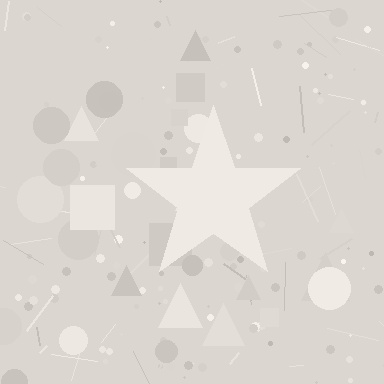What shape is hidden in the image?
A star is hidden in the image.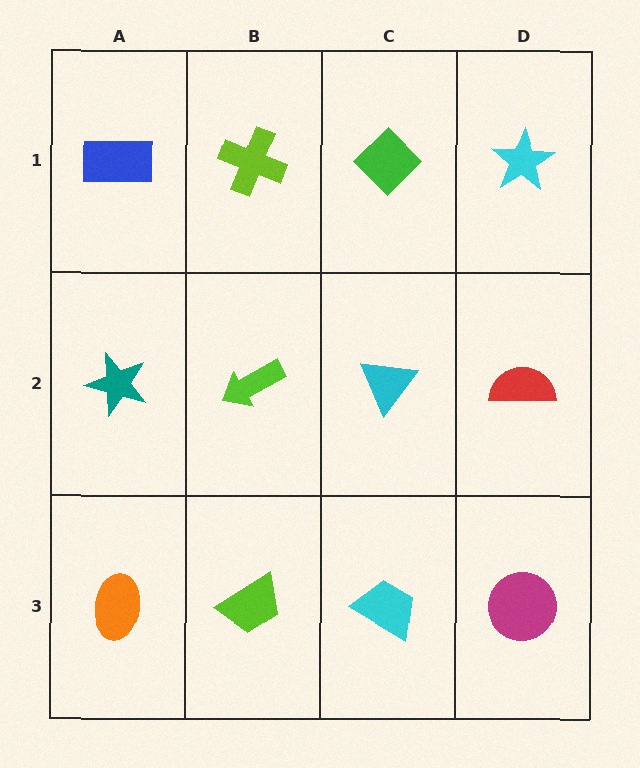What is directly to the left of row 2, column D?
A cyan triangle.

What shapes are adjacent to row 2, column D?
A cyan star (row 1, column D), a magenta circle (row 3, column D), a cyan triangle (row 2, column C).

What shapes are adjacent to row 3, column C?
A cyan triangle (row 2, column C), a lime trapezoid (row 3, column B), a magenta circle (row 3, column D).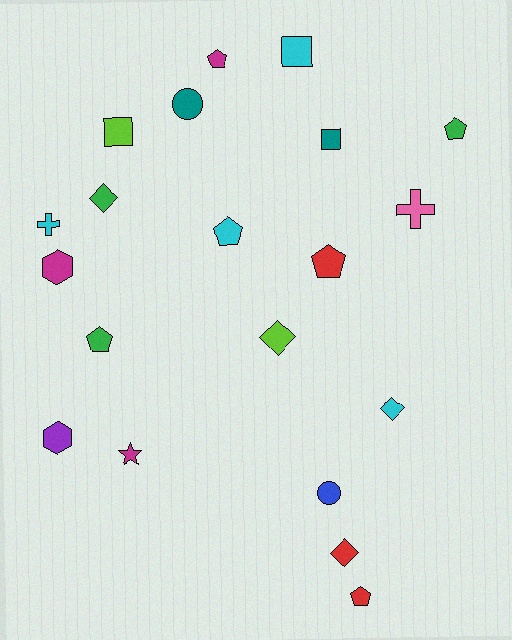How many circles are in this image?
There are 2 circles.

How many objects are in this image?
There are 20 objects.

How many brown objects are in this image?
There are no brown objects.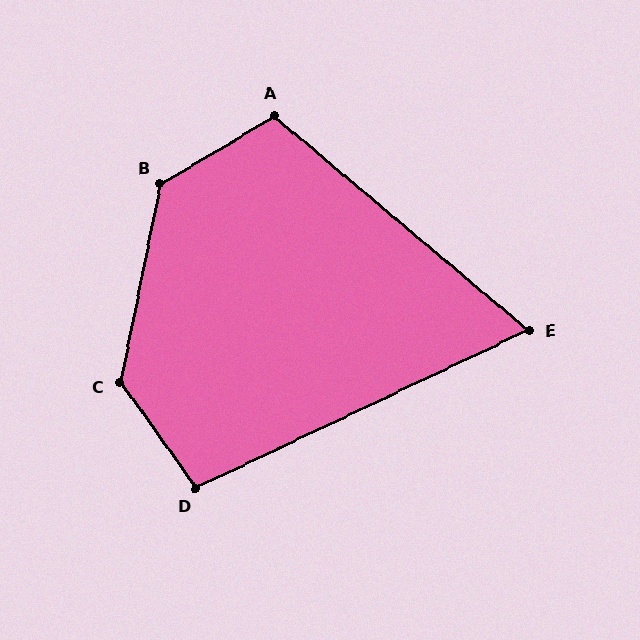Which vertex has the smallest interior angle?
E, at approximately 66 degrees.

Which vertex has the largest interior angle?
C, at approximately 133 degrees.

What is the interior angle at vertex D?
Approximately 100 degrees (obtuse).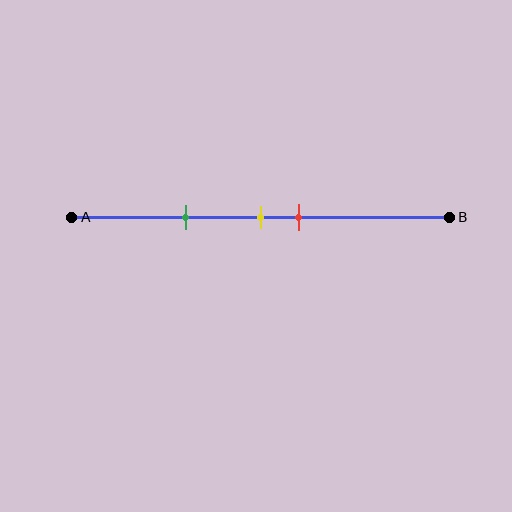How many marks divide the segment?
There are 3 marks dividing the segment.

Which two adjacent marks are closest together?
The yellow and red marks are the closest adjacent pair.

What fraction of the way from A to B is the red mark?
The red mark is approximately 60% (0.6) of the way from A to B.